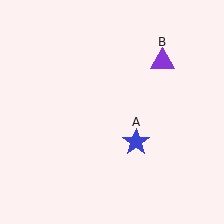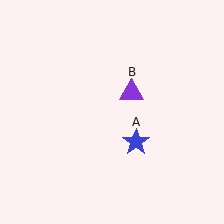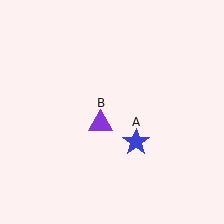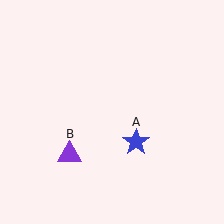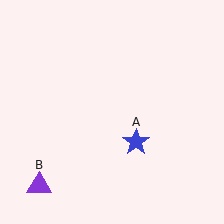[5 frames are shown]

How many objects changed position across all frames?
1 object changed position: purple triangle (object B).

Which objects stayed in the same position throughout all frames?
Blue star (object A) remained stationary.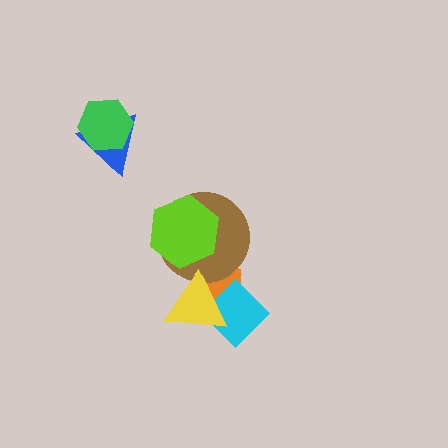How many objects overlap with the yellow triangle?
3 objects overlap with the yellow triangle.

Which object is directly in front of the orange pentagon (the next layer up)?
The cyan diamond is directly in front of the orange pentagon.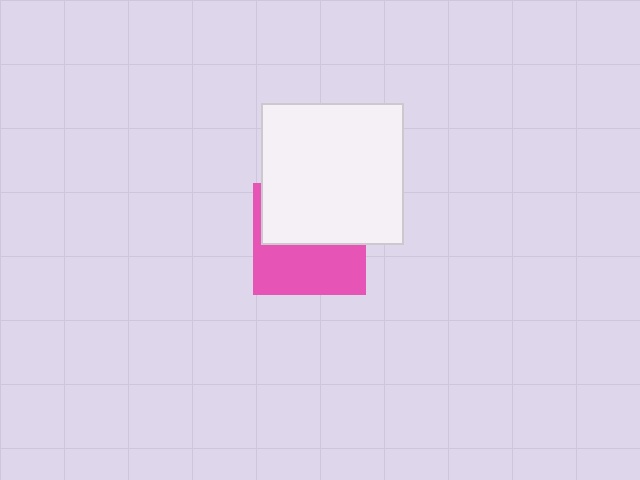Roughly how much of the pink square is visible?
About half of it is visible (roughly 49%).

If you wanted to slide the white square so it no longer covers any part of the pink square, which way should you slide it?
Slide it up — that is the most direct way to separate the two shapes.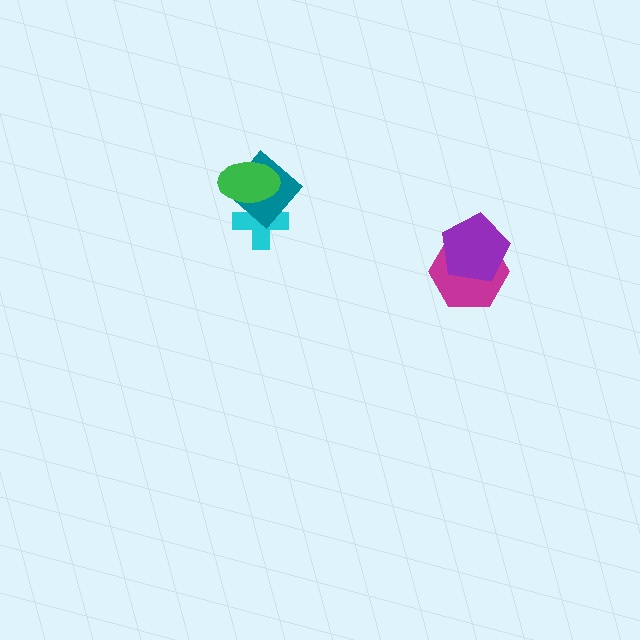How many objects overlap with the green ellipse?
2 objects overlap with the green ellipse.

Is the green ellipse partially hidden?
No, no other shape covers it.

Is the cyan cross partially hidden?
Yes, it is partially covered by another shape.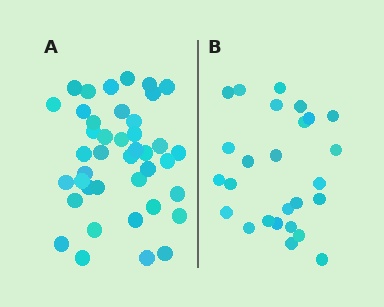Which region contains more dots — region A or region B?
Region A (the left region) has more dots.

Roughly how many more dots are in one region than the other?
Region A has approximately 15 more dots than region B.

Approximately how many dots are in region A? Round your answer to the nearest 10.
About 40 dots. (The exact count is 41, which rounds to 40.)